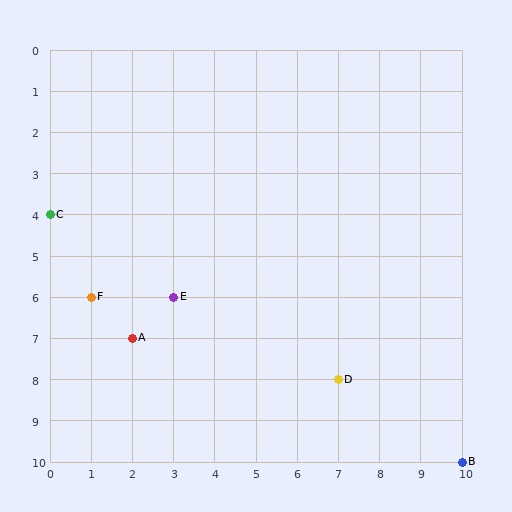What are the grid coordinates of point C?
Point C is at grid coordinates (0, 4).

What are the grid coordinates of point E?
Point E is at grid coordinates (3, 6).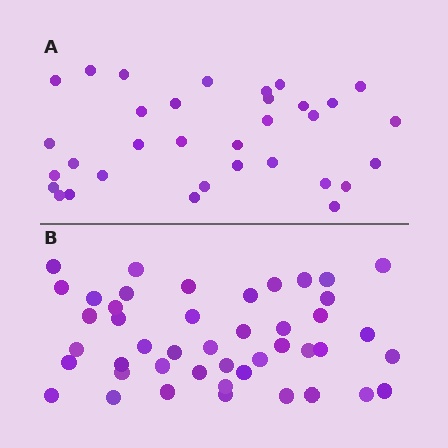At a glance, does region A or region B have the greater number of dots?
Region B (the bottom region) has more dots.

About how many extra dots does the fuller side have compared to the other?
Region B has roughly 12 or so more dots than region A.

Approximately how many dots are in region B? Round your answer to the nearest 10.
About 40 dots. (The exact count is 45, which rounds to 40.)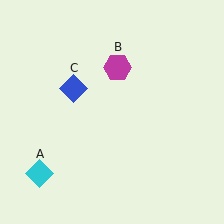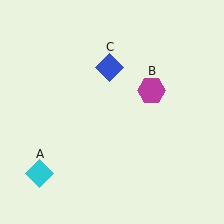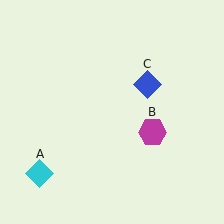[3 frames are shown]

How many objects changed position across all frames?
2 objects changed position: magenta hexagon (object B), blue diamond (object C).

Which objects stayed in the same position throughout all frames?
Cyan diamond (object A) remained stationary.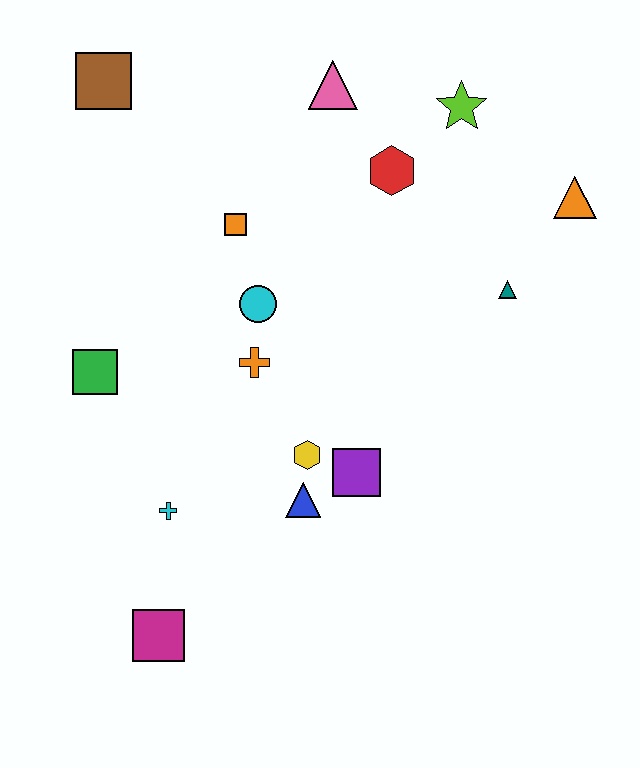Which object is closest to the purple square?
The yellow hexagon is closest to the purple square.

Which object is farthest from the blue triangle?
The brown square is farthest from the blue triangle.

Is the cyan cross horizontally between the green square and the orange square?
Yes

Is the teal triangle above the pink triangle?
No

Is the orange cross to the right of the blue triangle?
No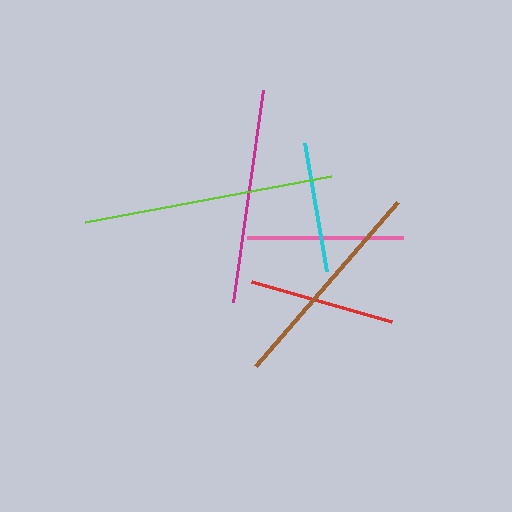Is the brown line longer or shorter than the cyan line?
The brown line is longer than the cyan line.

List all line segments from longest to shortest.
From longest to shortest: lime, brown, magenta, pink, red, cyan.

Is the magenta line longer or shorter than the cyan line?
The magenta line is longer than the cyan line.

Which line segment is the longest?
The lime line is the longest at approximately 251 pixels.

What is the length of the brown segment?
The brown segment is approximately 218 pixels long.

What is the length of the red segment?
The red segment is approximately 146 pixels long.